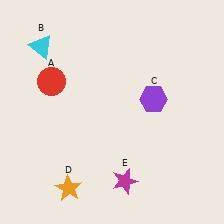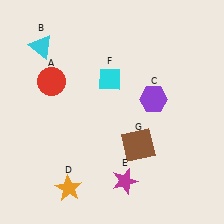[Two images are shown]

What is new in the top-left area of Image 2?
A cyan diamond (F) was added in the top-left area of Image 2.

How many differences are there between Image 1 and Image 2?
There are 2 differences between the two images.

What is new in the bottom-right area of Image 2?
A brown square (G) was added in the bottom-right area of Image 2.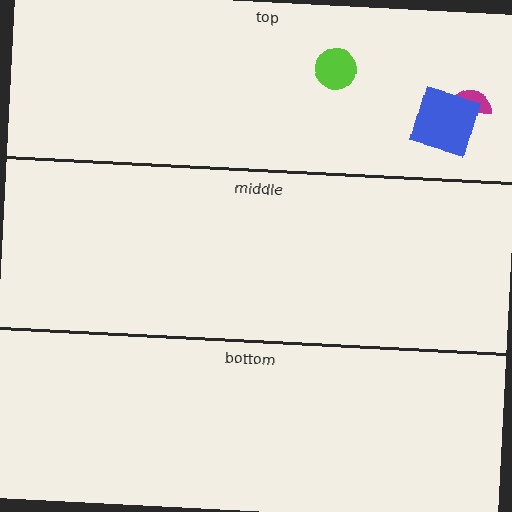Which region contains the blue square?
The top region.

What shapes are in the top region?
The magenta semicircle, the blue square, the lime circle.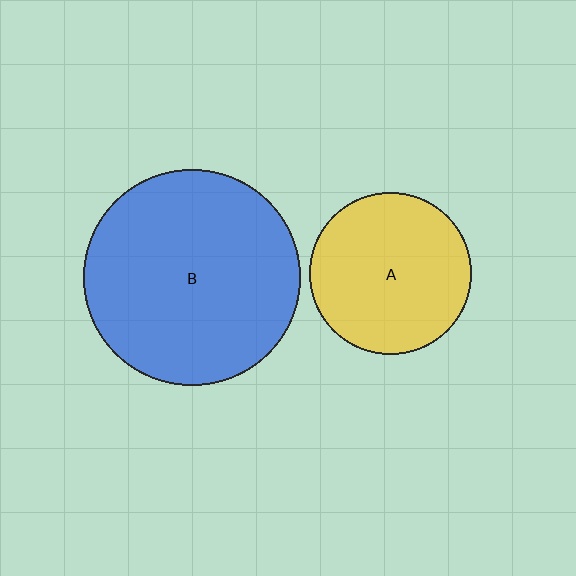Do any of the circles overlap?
No, none of the circles overlap.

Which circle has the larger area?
Circle B (blue).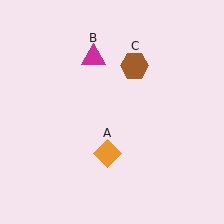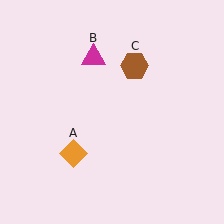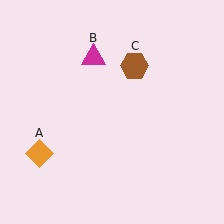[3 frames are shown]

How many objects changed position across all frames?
1 object changed position: orange diamond (object A).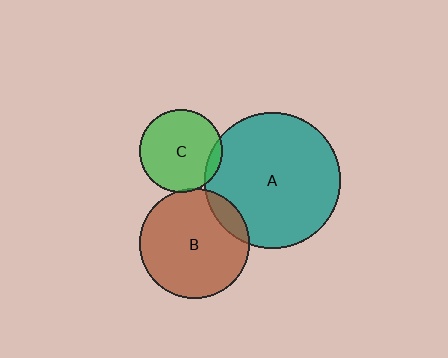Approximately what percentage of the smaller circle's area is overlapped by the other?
Approximately 5%.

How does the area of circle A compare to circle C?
Approximately 2.7 times.